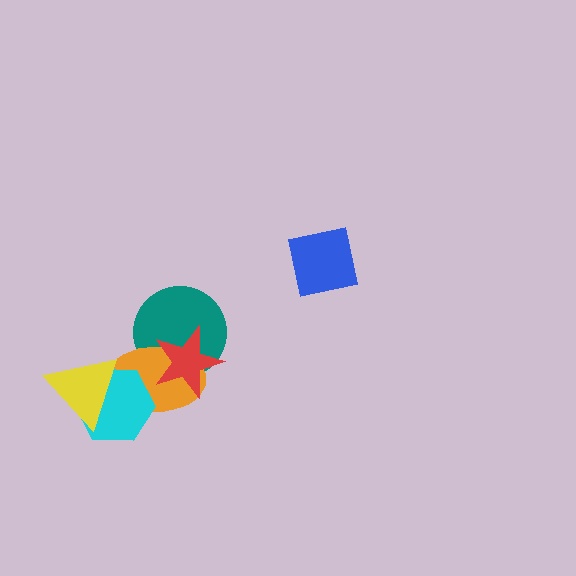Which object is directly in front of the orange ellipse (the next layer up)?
The red star is directly in front of the orange ellipse.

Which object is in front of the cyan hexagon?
The yellow triangle is in front of the cyan hexagon.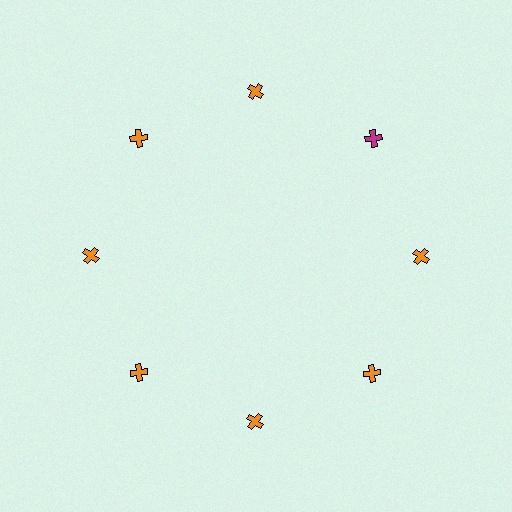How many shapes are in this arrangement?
There are 8 shapes arranged in a ring pattern.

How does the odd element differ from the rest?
It has a different color: magenta instead of orange.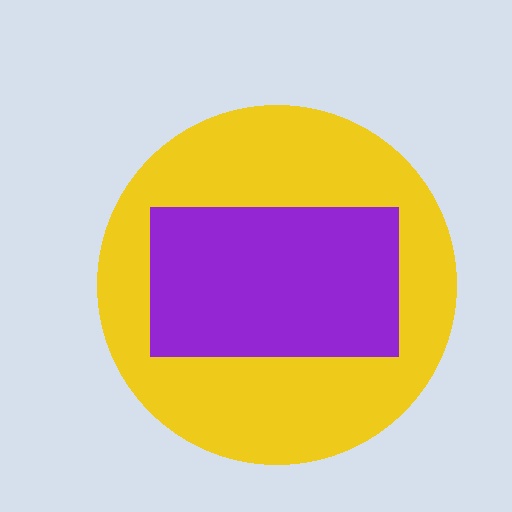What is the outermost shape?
The yellow circle.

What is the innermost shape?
The purple rectangle.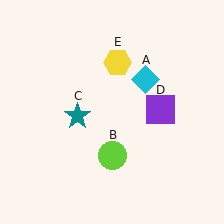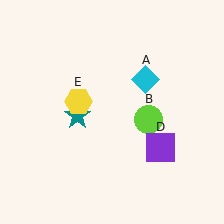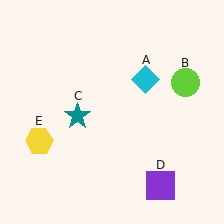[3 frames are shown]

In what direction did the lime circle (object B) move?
The lime circle (object B) moved up and to the right.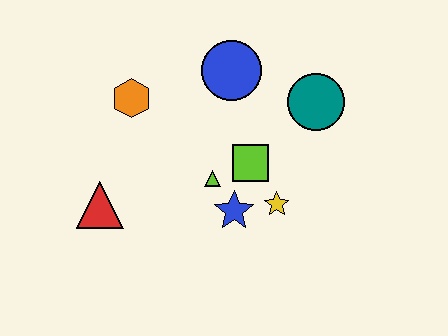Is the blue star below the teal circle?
Yes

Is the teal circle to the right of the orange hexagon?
Yes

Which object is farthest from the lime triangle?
The teal circle is farthest from the lime triangle.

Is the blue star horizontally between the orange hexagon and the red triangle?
No